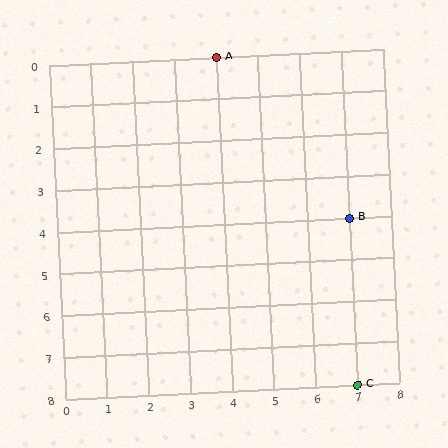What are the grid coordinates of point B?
Point B is at grid coordinates (7, 4).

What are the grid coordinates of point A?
Point A is at grid coordinates (4, 0).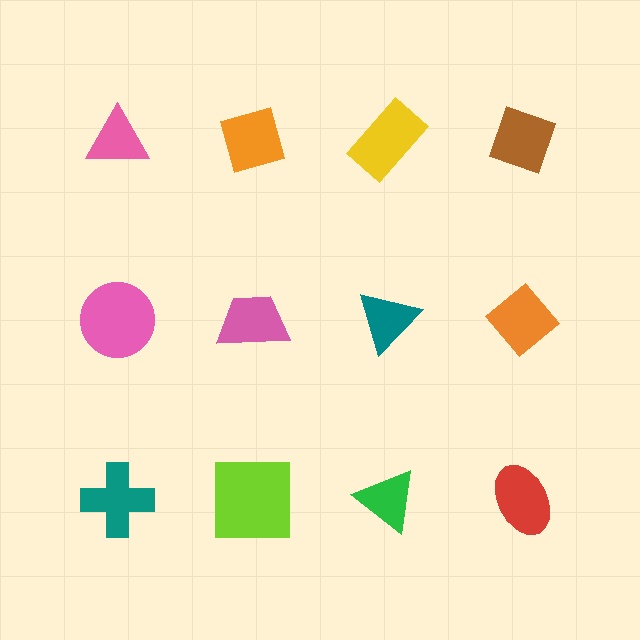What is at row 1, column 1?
A pink triangle.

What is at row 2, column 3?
A teal triangle.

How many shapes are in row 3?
4 shapes.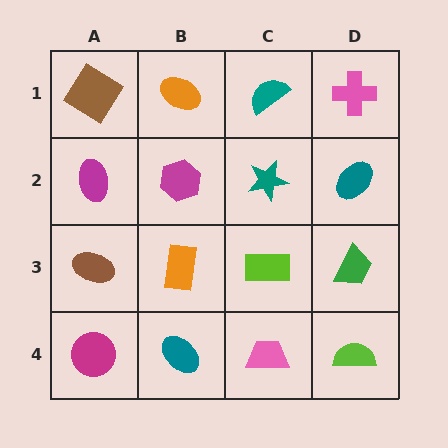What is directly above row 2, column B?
An orange ellipse.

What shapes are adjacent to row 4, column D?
A green trapezoid (row 3, column D), a pink trapezoid (row 4, column C).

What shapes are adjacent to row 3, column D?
A teal ellipse (row 2, column D), a lime semicircle (row 4, column D), a lime rectangle (row 3, column C).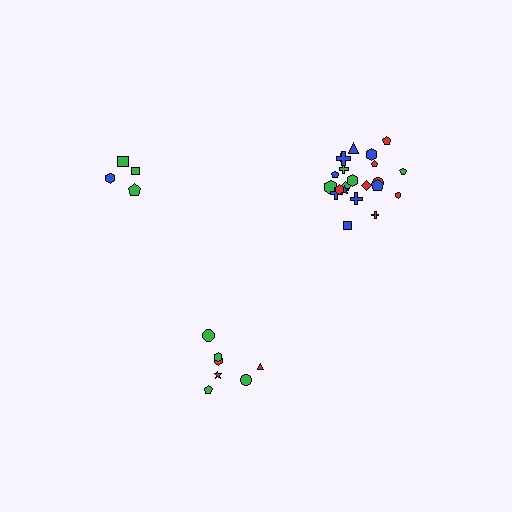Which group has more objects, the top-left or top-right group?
The top-right group.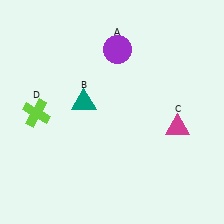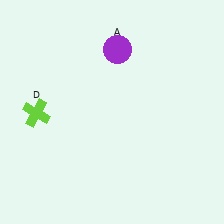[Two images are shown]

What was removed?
The magenta triangle (C), the teal triangle (B) were removed in Image 2.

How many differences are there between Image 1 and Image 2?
There are 2 differences between the two images.